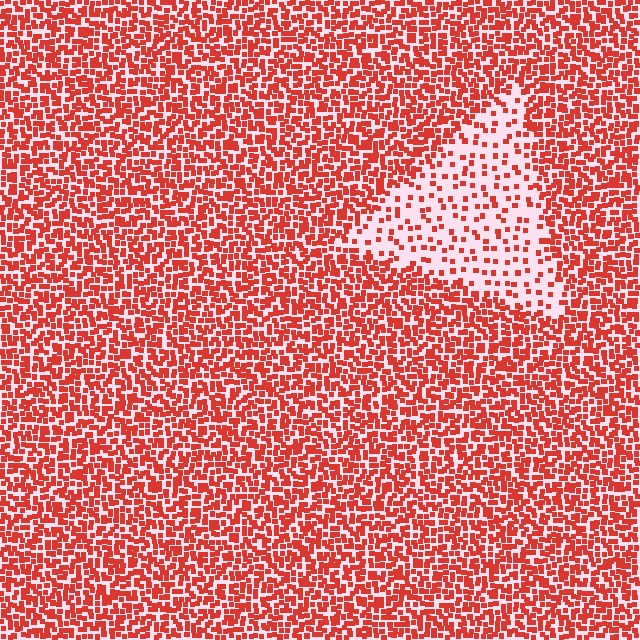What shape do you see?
I see a triangle.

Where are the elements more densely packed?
The elements are more densely packed outside the triangle boundary.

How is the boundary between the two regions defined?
The boundary is defined by a change in element density (approximately 2.8x ratio). All elements are the same color, size, and shape.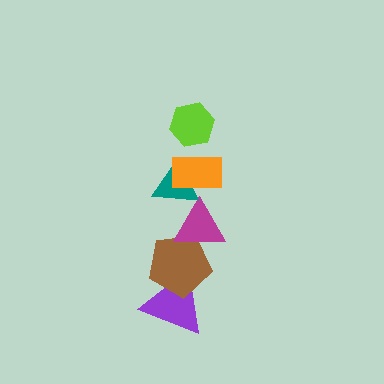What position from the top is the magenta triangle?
The magenta triangle is 4th from the top.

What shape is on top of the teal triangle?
The orange rectangle is on top of the teal triangle.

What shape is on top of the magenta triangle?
The teal triangle is on top of the magenta triangle.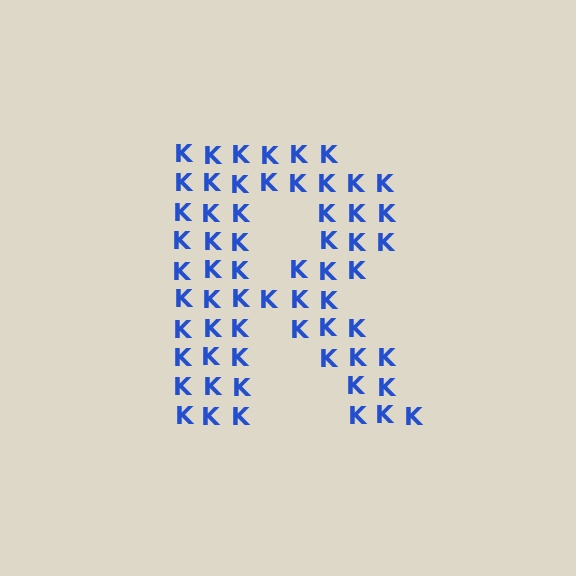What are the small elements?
The small elements are letter K's.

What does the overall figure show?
The overall figure shows the letter R.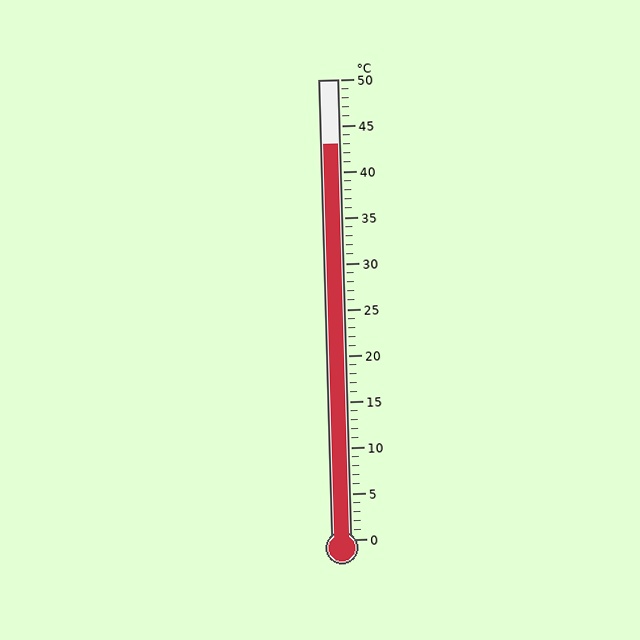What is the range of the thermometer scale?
The thermometer scale ranges from 0°C to 50°C.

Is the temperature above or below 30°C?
The temperature is above 30°C.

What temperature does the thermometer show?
The thermometer shows approximately 43°C.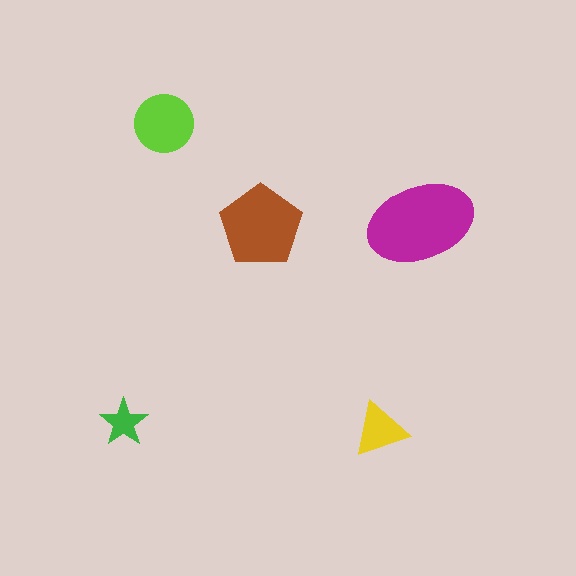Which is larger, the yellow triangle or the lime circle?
The lime circle.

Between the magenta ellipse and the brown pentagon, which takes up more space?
The magenta ellipse.